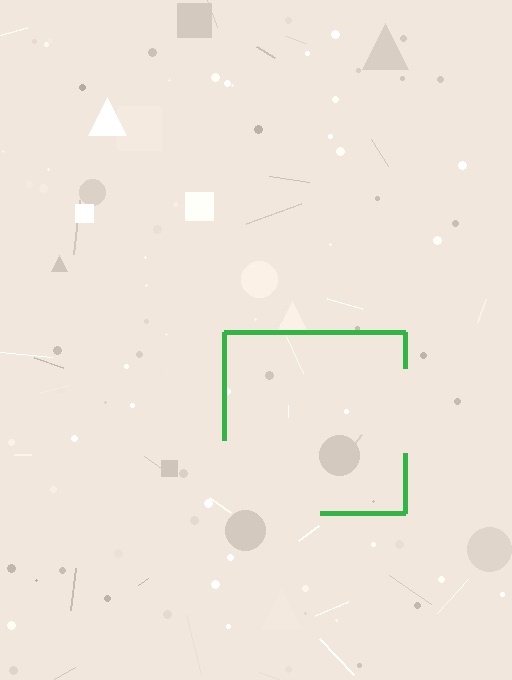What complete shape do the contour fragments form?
The contour fragments form a square.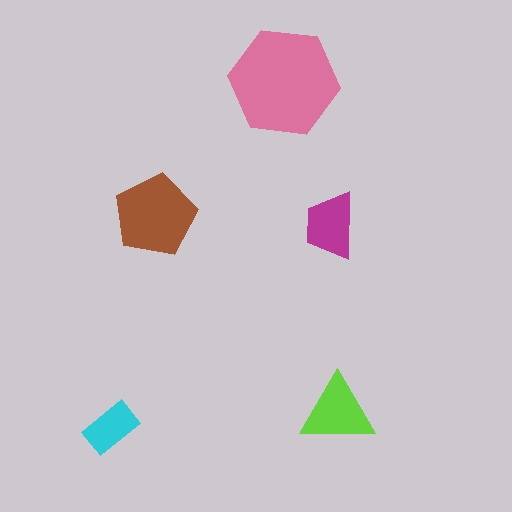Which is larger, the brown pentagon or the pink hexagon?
The pink hexagon.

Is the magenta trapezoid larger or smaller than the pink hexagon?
Smaller.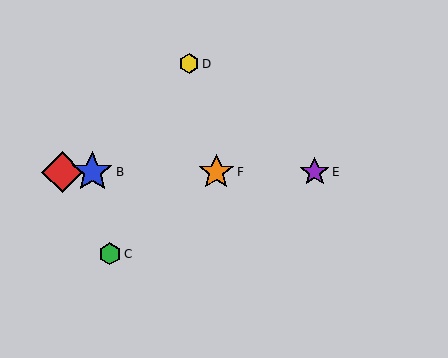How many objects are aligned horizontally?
4 objects (A, B, E, F) are aligned horizontally.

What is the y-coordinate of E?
Object E is at y≈172.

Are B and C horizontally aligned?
No, B is at y≈172 and C is at y≈254.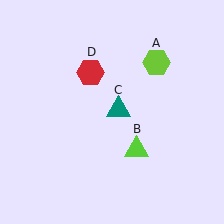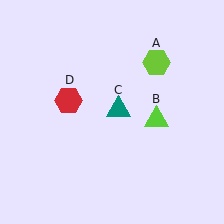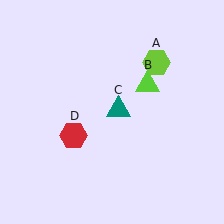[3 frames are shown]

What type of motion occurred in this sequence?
The lime triangle (object B), red hexagon (object D) rotated counterclockwise around the center of the scene.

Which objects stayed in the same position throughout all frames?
Lime hexagon (object A) and teal triangle (object C) remained stationary.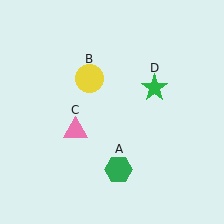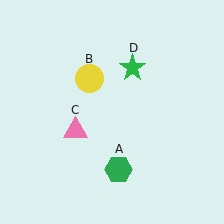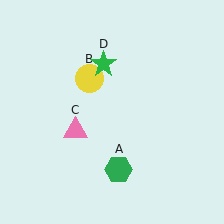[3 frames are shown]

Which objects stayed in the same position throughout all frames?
Green hexagon (object A) and yellow circle (object B) and pink triangle (object C) remained stationary.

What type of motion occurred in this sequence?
The green star (object D) rotated counterclockwise around the center of the scene.